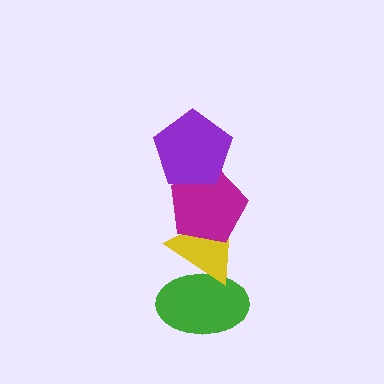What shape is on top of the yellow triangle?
The magenta pentagon is on top of the yellow triangle.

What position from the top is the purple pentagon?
The purple pentagon is 1st from the top.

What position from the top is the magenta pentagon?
The magenta pentagon is 2nd from the top.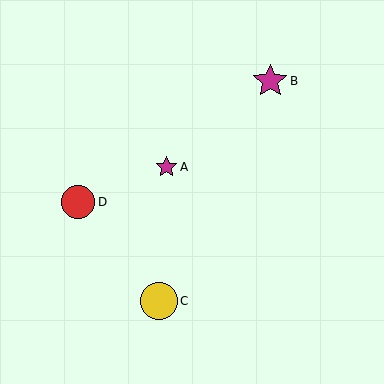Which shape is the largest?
The yellow circle (labeled C) is the largest.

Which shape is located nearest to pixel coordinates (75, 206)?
The red circle (labeled D) at (78, 202) is nearest to that location.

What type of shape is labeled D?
Shape D is a red circle.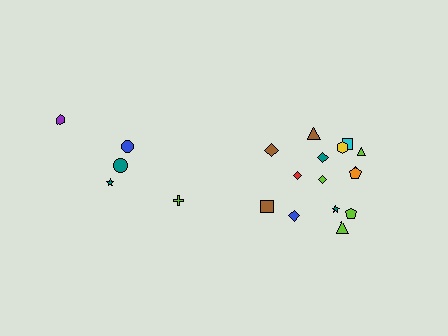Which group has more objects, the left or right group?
The right group.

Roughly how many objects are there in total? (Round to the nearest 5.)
Roughly 20 objects in total.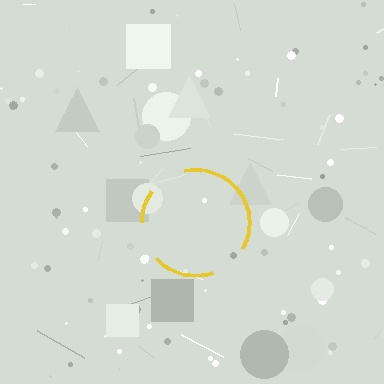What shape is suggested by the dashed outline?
The dashed outline suggests a circle.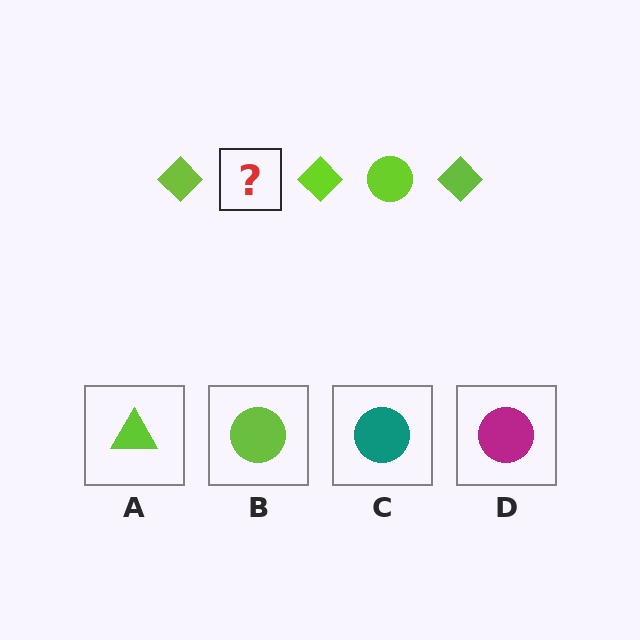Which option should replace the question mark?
Option B.